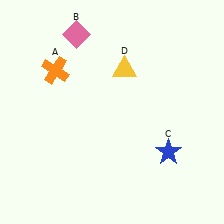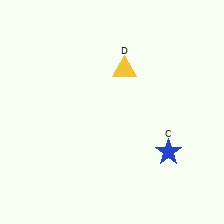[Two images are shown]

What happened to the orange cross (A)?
The orange cross (A) was removed in Image 2. It was in the top-left area of Image 1.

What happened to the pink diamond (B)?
The pink diamond (B) was removed in Image 2. It was in the top-left area of Image 1.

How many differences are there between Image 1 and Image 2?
There are 2 differences between the two images.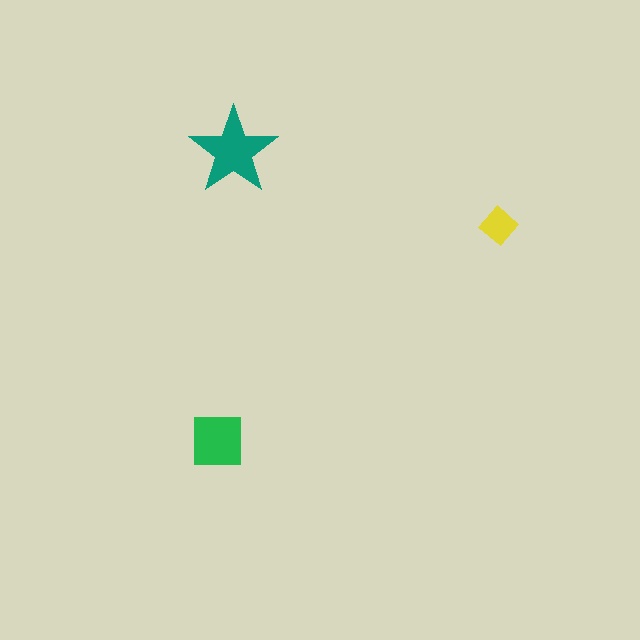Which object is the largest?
The teal star.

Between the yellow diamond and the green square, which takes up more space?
The green square.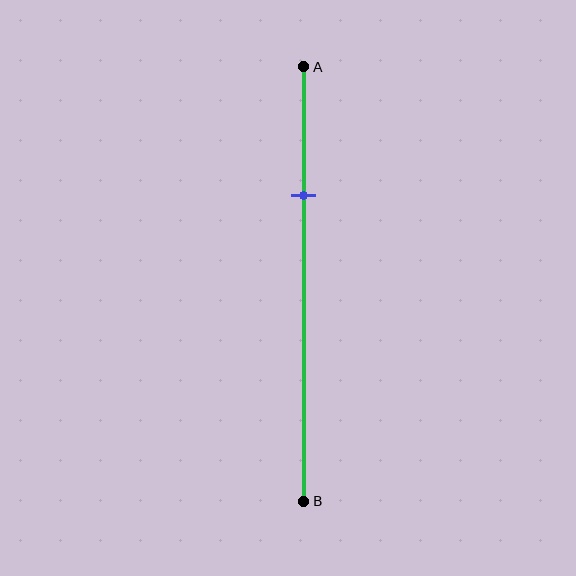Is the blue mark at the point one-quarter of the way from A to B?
No, the mark is at about 30% from A, not at the 25% one-quarter point.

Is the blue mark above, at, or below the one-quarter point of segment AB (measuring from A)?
The blue mark is below the one-quarter point of segment AB.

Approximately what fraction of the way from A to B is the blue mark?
The blue mark is approximately 30% of the way from A to B.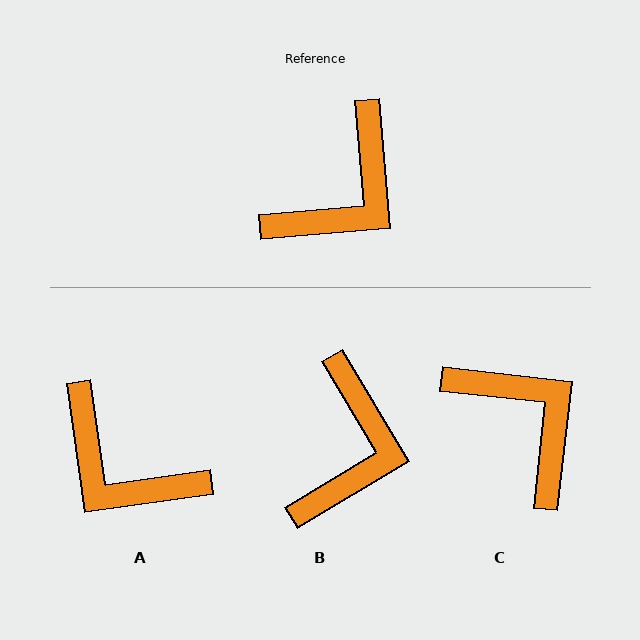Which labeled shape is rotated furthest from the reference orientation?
A, about 87 degrees away.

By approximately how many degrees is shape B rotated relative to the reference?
Approximately 26 degrees counter-clockwise.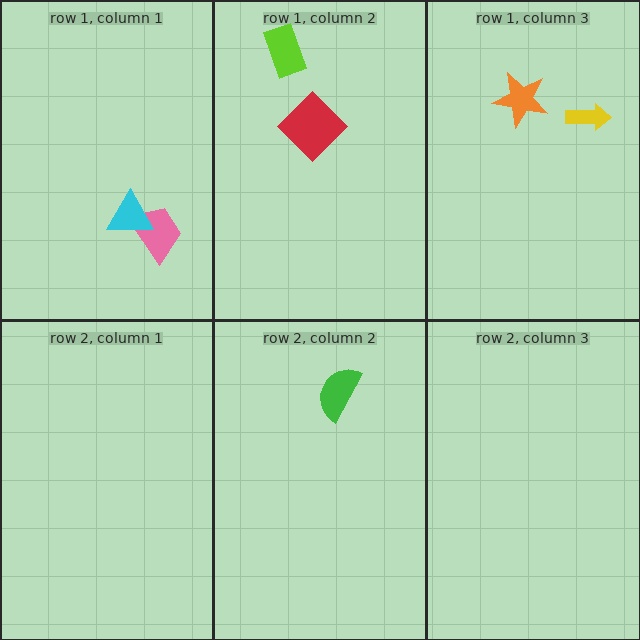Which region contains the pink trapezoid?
The row 1, column 1 region.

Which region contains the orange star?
The row 1, column 3 region.